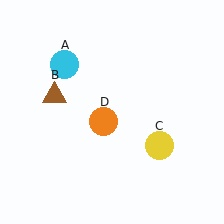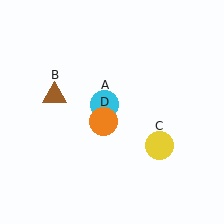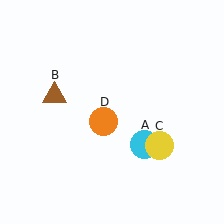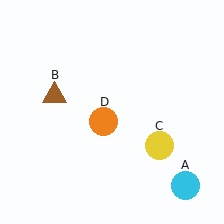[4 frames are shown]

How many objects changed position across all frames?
1 object changed position: cyan circle (object A).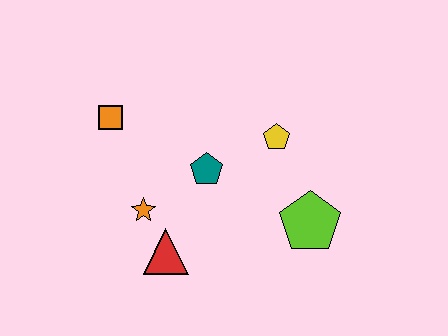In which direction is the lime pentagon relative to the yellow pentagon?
The lime pentagon is below the yellow pentagon.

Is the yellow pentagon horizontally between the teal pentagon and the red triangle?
No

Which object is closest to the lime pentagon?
The yellow pentagon is closest to the lime pentagon.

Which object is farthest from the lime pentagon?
The orange square is farthest from the lime pentagon.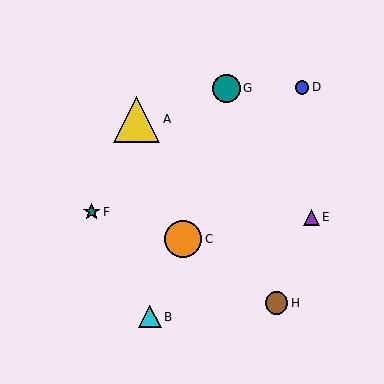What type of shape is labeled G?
Shape G is a teal circle.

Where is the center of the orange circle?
The center of the orange circle is at (183, 239).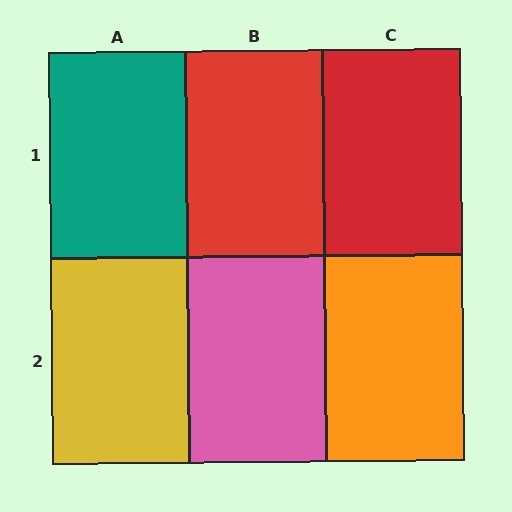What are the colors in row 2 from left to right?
Yellow, pink, orange.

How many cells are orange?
1 cell is orange.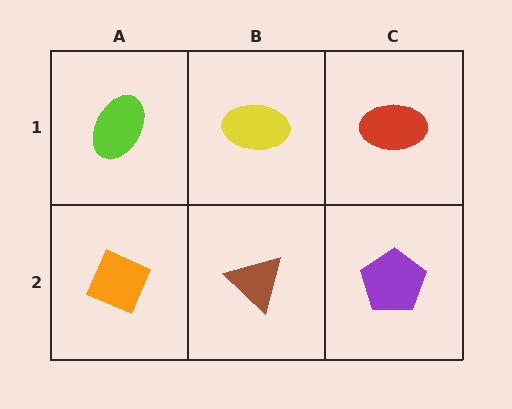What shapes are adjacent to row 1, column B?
A brown triangle (row 2, column B), a lime ellipse (row 1, column A), a red ellipse (row 1, column C).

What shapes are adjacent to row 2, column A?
A lime ellipse (row 1, column A), a brown triangle (row 2, column B).